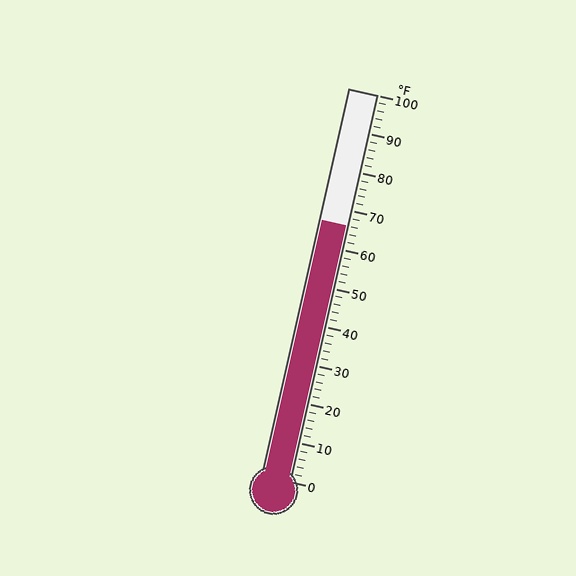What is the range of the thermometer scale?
The thermometer scale ranges from 0°F to 100°F.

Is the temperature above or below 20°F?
The temperature is above 20°F.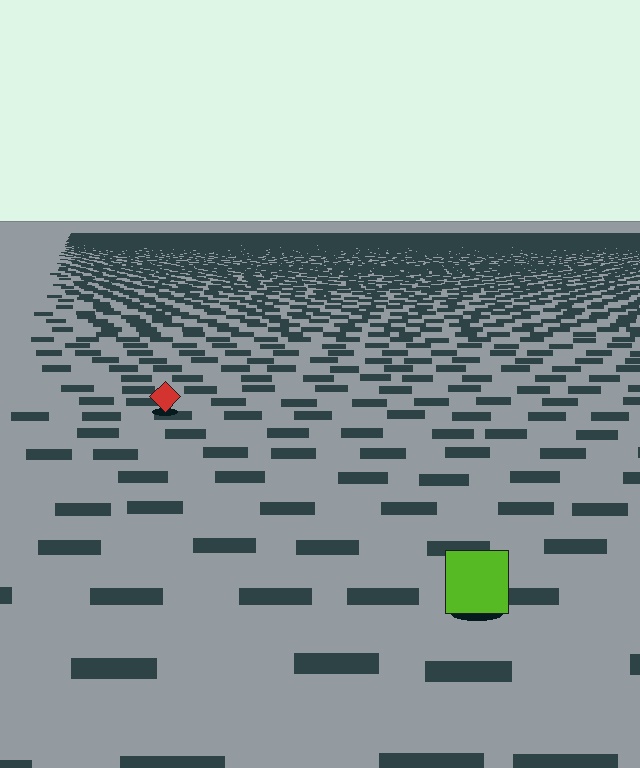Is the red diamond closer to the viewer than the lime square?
No. The lime square is closer — you can tell from the texture gradient: the ground texture is coarser near it.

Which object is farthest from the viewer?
The red diamond is farthest from the viewer. It appears smaller and the ground texture around it is denser.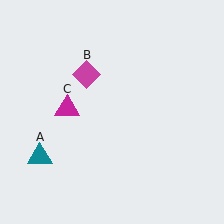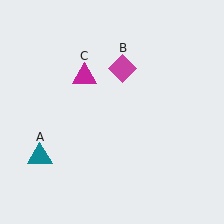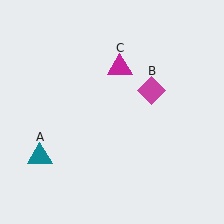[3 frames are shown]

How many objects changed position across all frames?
2 objects changed position: magenta diamond (object B), magenta triangle (object C).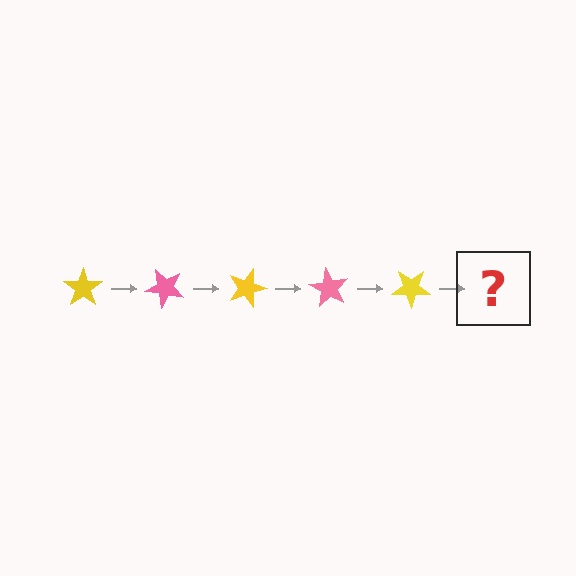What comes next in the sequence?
The next element should be a pink star, rotated 225 degrees from the start.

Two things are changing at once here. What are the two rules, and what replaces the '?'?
The two rules are that it rotates 45 degrees each step and the color cycles through yellow and pink. The '?' should be a pink star, rotated 225 degrees from the start.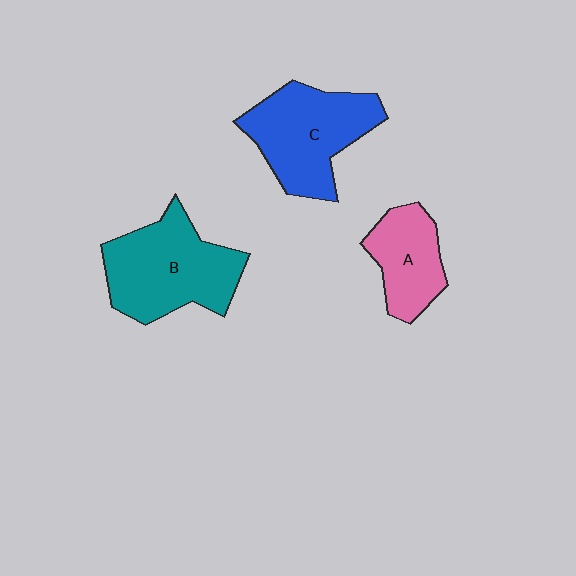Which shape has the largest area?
Shape B (teal).